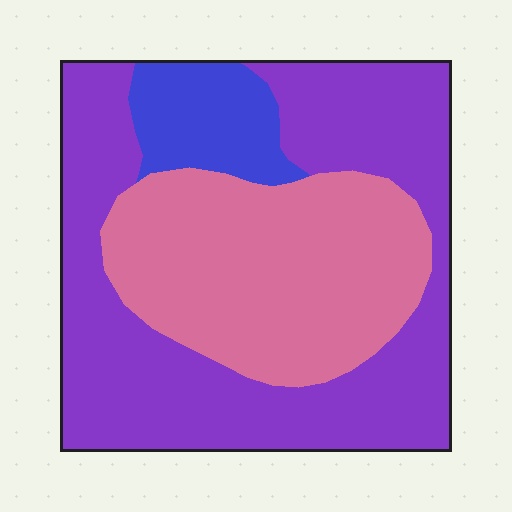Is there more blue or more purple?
Purple.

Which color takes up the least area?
Blue, at roughly 10%.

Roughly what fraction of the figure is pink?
Pink covers about 35% of the figure.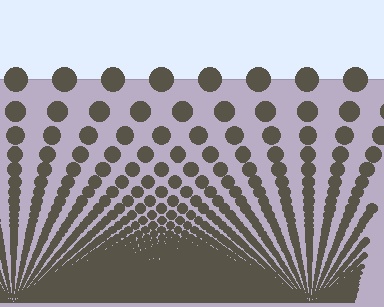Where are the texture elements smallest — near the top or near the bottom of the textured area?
Near the bottom.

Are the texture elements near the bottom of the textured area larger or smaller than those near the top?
Smaller. The gradient is inverted — elements near the bottom are smaller and denser.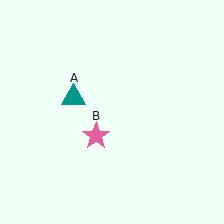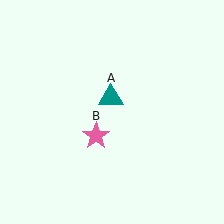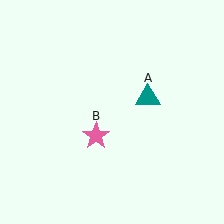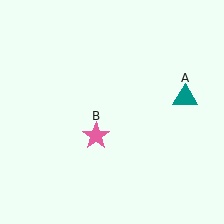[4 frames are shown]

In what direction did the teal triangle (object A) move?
The teal triangle (object A) moved right.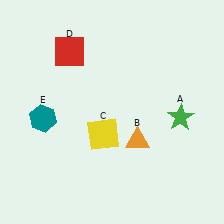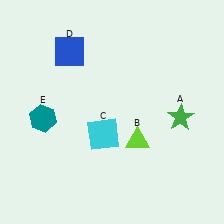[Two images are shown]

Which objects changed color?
B changed from orange to lime. C changed from yellow to cyan. D changed from red to blue.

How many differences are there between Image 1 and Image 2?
There are 3 differences between the two images.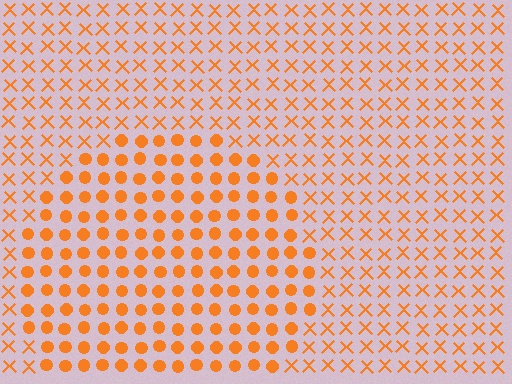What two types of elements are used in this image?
The image uses circles inside the circle region and X marks outside it.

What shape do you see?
I see a circle.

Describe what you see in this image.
The image is filled with small orange elements arranged in a uniform grid. A circle-shaped region contains circles, while the surrounding area contains X marks. The boundary is defined purely by the change in element shape.